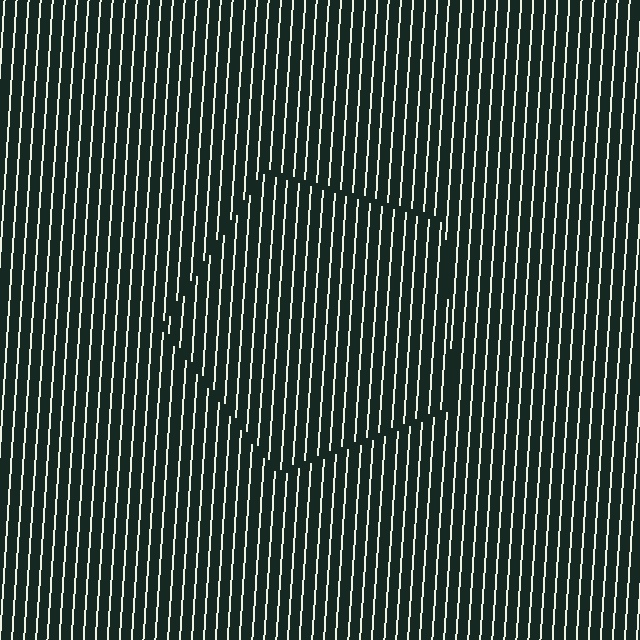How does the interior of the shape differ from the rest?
The interior of the shape contains the same grating, shifted by half a period — the contour is defined by the phase discontinuity where line-ends from the inner and outer gratings abut.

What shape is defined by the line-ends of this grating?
An illusory pentagon. The interior of the shape contains the same grating, shifted by half a period — the contour is defined by the phase discontinuity where line-ends from the inner and outer gratings abut.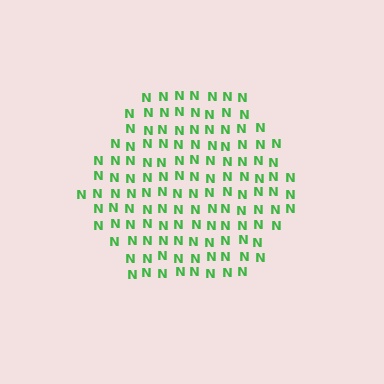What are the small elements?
The small elements are letter N's.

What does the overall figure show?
The overall figure shows a hexagon.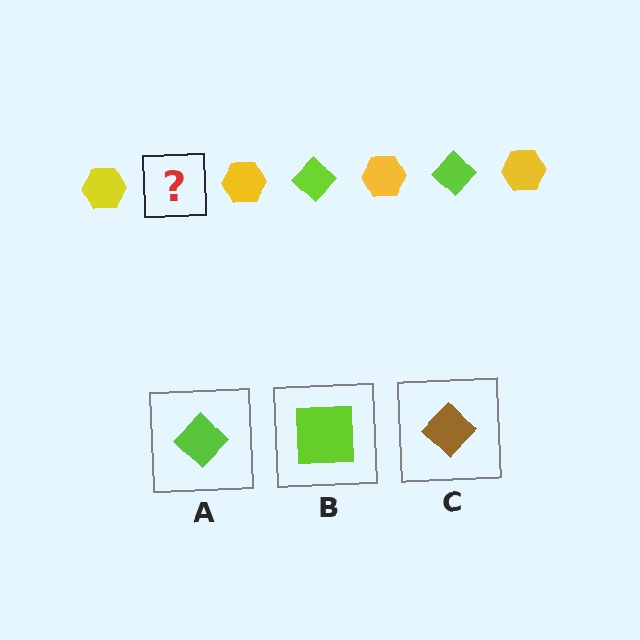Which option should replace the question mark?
Option A.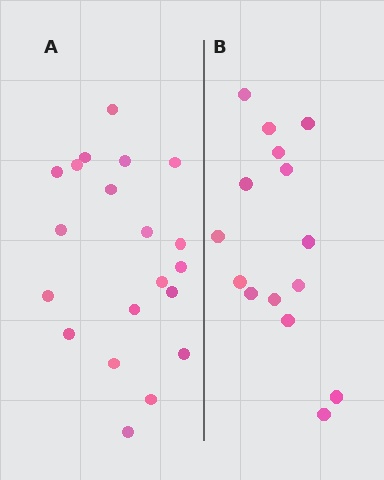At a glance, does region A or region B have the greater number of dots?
Region A (the left region) has more dots.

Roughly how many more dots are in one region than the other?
Region A has about 5 more dots than region B.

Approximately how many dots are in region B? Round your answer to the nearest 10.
About 20 dots. (The exact count is 15, which rounds to 20.)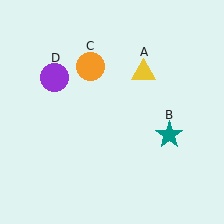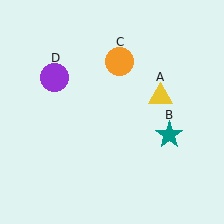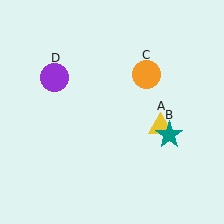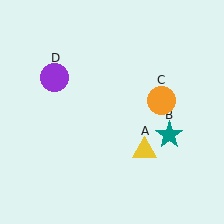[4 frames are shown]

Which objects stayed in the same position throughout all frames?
Teal star (object B) and purple circle (object D) remained stationary.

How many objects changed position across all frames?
2 objects changed position: yellow triangle (object A), orange circle (object C).